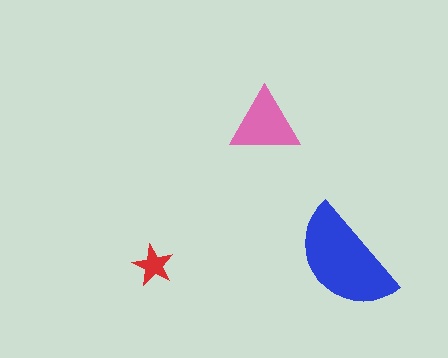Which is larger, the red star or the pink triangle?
The pink triangle.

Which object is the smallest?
The red star.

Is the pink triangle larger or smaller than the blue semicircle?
Smaller.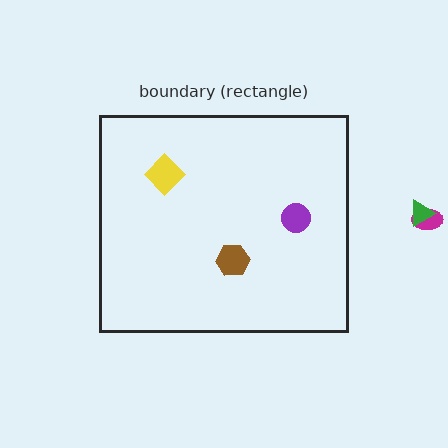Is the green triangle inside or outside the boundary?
Outside.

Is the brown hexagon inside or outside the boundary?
Inside.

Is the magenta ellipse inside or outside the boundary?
Outside.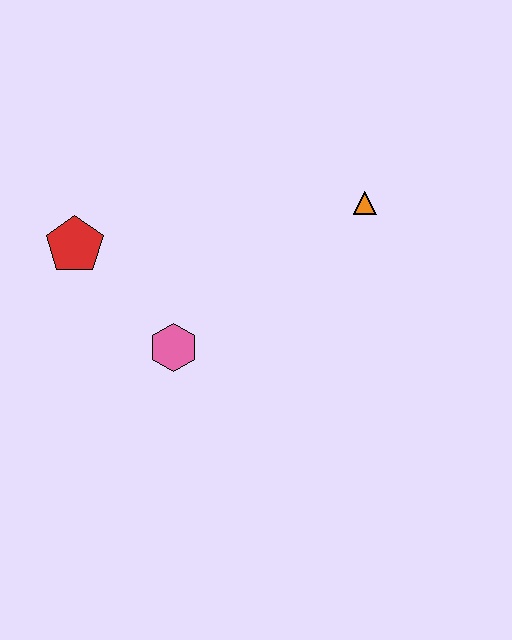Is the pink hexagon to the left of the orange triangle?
Yes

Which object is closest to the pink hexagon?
The red pentagon is closest to the pink hexagon.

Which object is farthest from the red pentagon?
The orange triangle is farthest from the red pentagon.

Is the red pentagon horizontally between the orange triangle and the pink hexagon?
No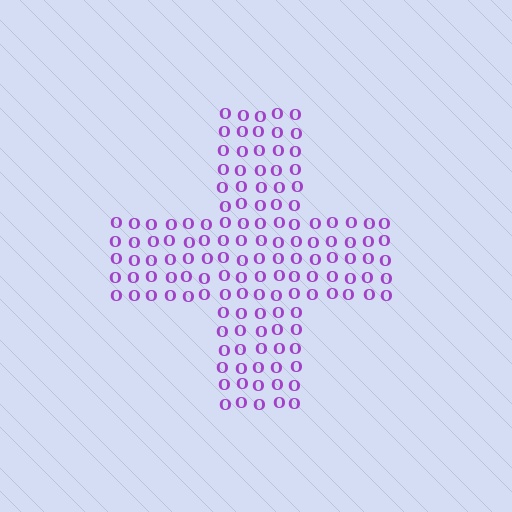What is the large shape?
The large shape is a cross.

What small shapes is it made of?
It is made of small letter O's.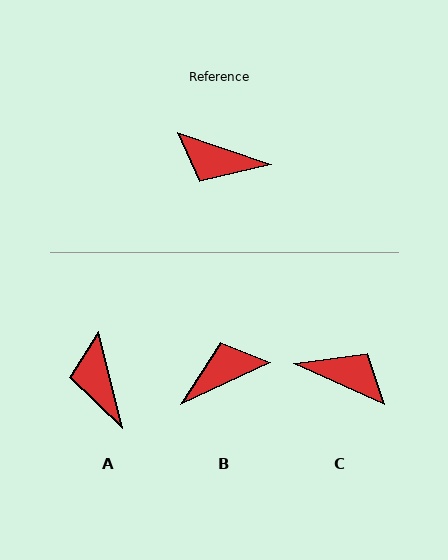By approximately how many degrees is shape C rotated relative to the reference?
Approximately 174 degrees counter-clockwise.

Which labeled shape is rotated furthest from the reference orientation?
C, about 174 degrees away.